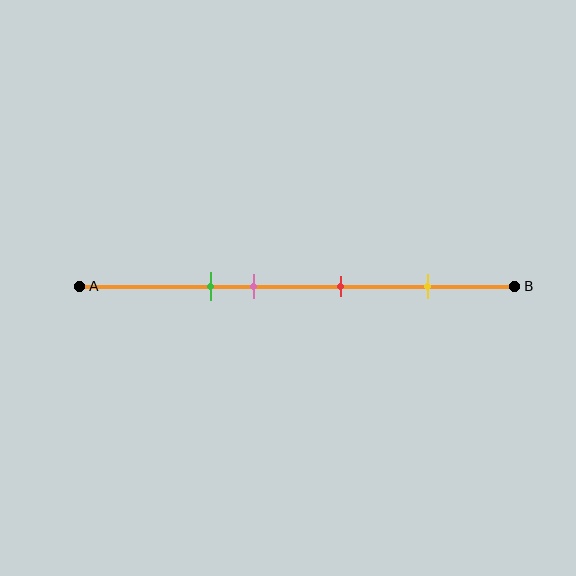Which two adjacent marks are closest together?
The green and pink marks are the closest adjacent pair.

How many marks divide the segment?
There are 4 marks dividing the segment.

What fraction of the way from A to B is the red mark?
The red mark is approximately 60% (0.6) of the way from A to B.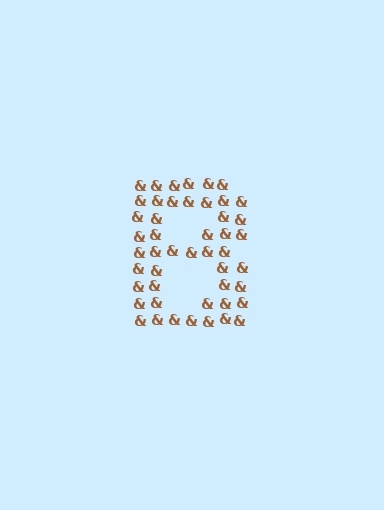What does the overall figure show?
The overall figure shows the letter B.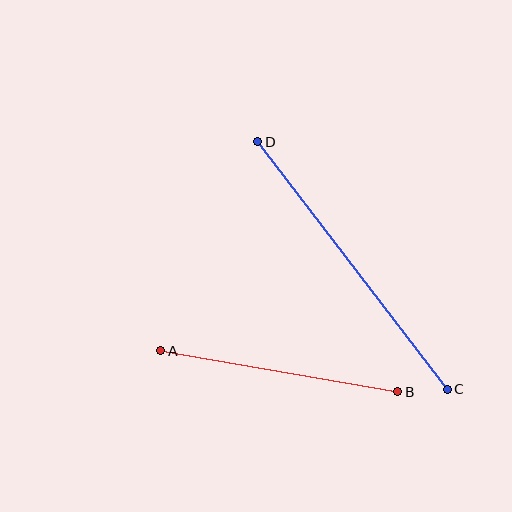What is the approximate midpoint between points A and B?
The midpoint is at approximately (279, 371) pixels.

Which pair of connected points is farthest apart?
Points C and D are farthest apart.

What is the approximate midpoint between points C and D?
The midpoint is at approximately (352, 265) pixels.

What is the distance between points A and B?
The distance is approximately 240 pixels.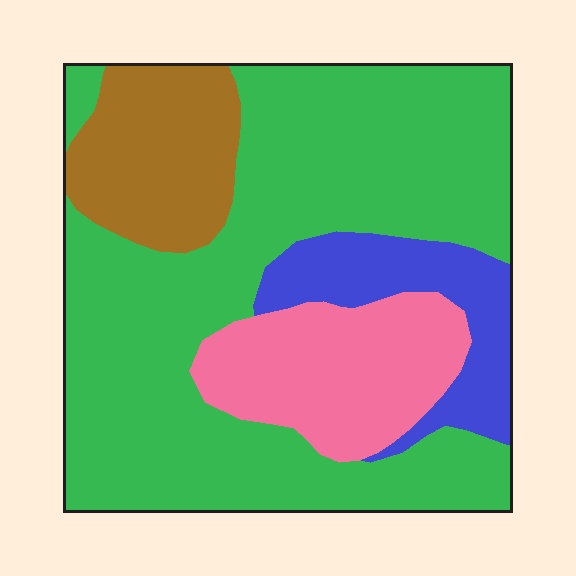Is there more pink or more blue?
Pink.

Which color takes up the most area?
Green, at roughly 60%.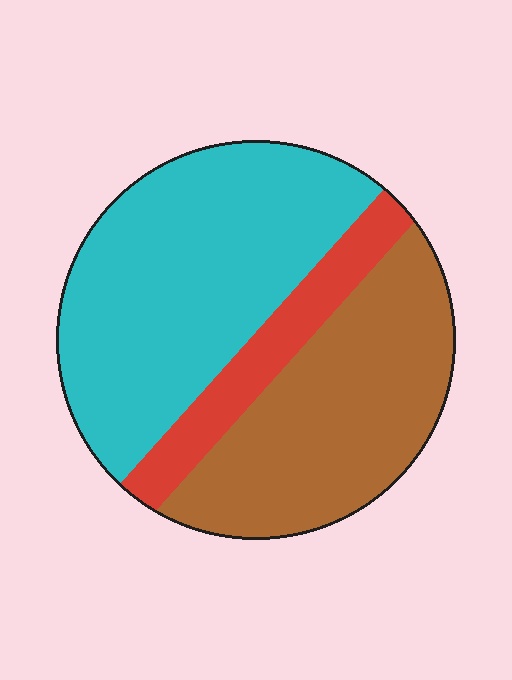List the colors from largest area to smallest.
From largest to smallest: cyan, brown, red.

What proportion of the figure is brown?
Brown covers roughly 40% of the figure.